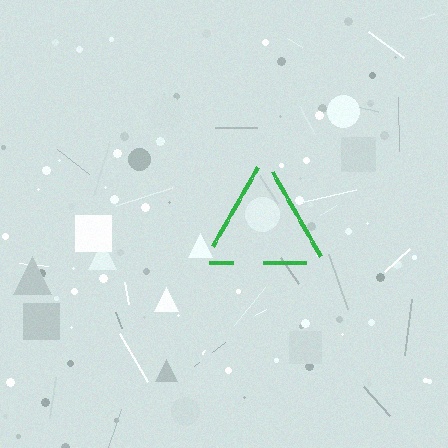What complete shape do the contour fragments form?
The contour fragments form a triangle.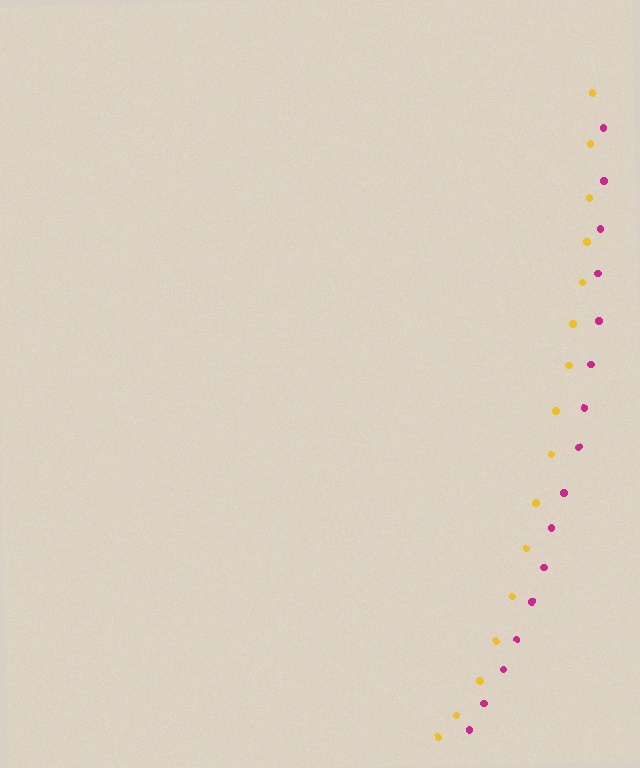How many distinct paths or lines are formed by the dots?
There are 2 distinct paths.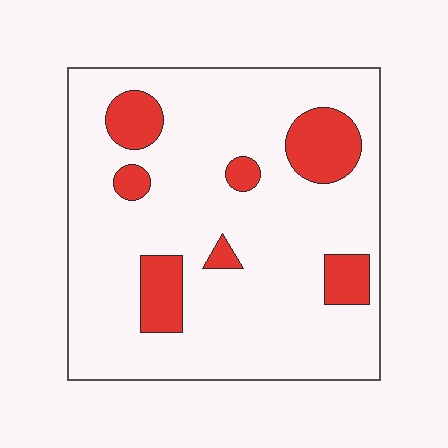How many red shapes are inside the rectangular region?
7.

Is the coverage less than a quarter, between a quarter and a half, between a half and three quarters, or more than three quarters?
Less than a quarter.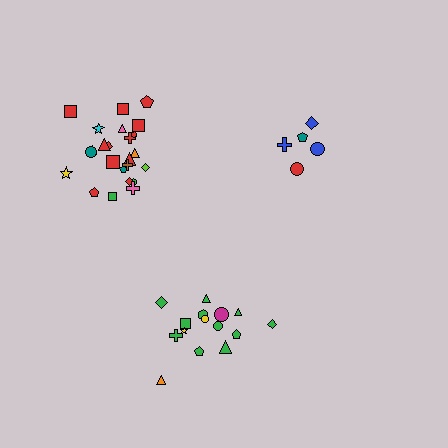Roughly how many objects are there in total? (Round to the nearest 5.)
Roughly 45 objects in total.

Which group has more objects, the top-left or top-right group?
The top-left group.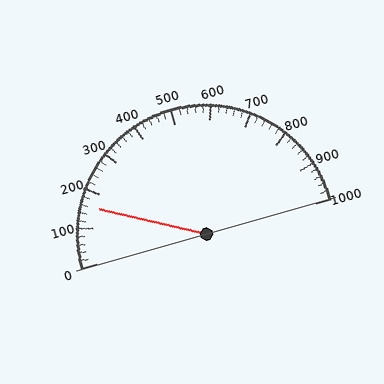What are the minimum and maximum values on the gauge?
The gauge ranges from 0 to 1000.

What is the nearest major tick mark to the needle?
The nearest major tick mark is 200.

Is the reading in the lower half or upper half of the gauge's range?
The reading is in the lower half of the range (0 to 1000).